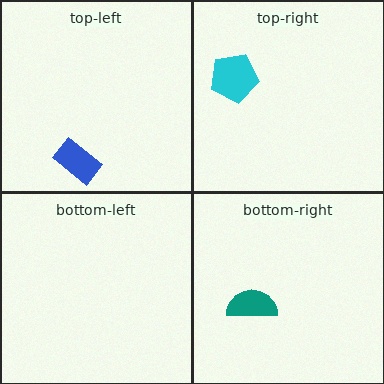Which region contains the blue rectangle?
The top-left region.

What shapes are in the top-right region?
The cyan pentagon.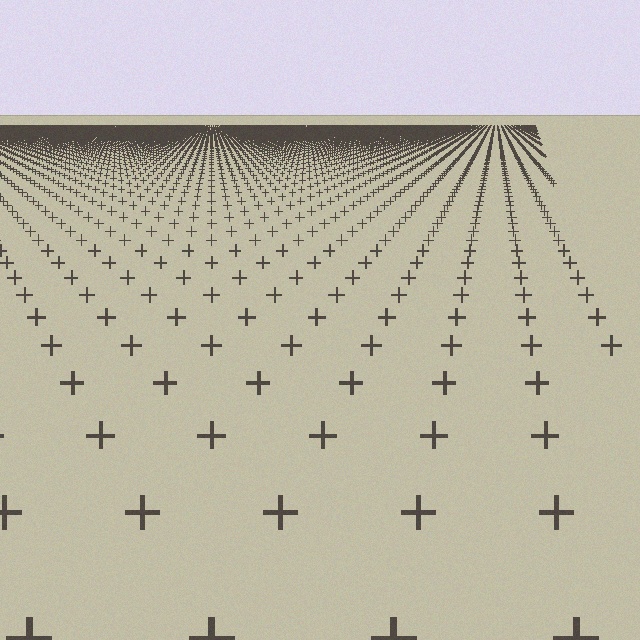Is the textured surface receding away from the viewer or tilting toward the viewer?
The surface is receding away from the viewer. Texture elements get smaller and denser toward the top.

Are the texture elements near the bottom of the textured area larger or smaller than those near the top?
Larger. Near the bottom, elements are closer to the viewer and appear at a bigger on-screen size.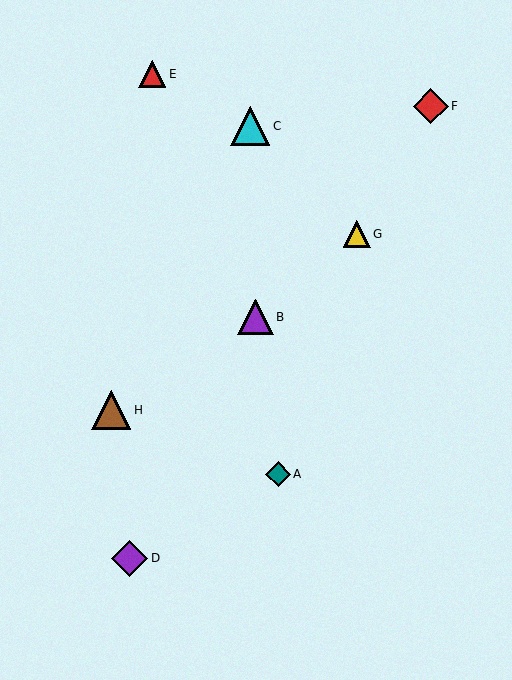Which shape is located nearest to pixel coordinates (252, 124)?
The cyan triangle (labeled C) at (250, 126) is nearest to that location.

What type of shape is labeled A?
Shape A is a teal diamond.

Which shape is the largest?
The brown triangle (labeled H) is the largest.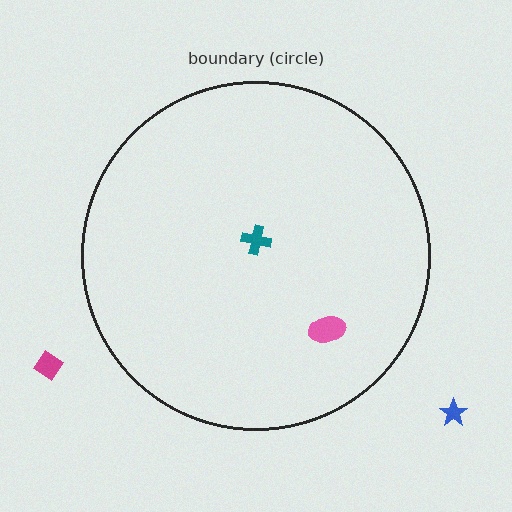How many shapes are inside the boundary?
2 inside, 2 outside.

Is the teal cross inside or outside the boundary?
Inside.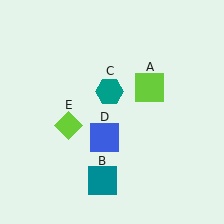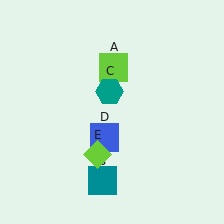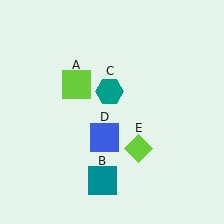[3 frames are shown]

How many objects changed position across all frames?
2 objects changed position: lime square (object A), lime diamond (object E).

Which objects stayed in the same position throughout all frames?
Teal square (object B) and teal hexagon (object C) and blue square (object D) remained stationary.